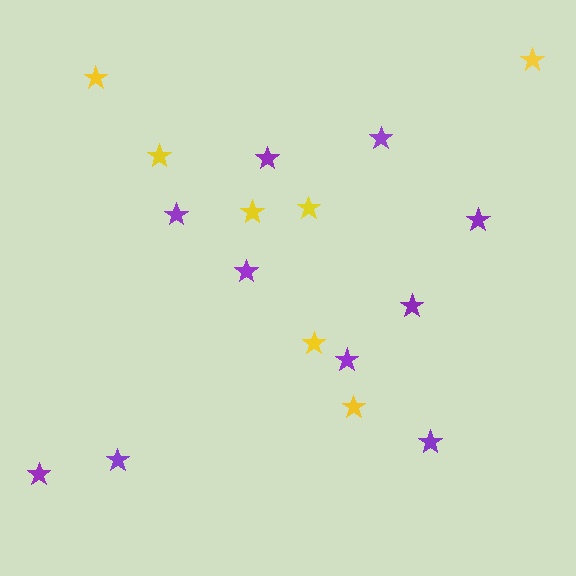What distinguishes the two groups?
There are 2 groups: one group of yellow stars (7) and one group of purple stars (10).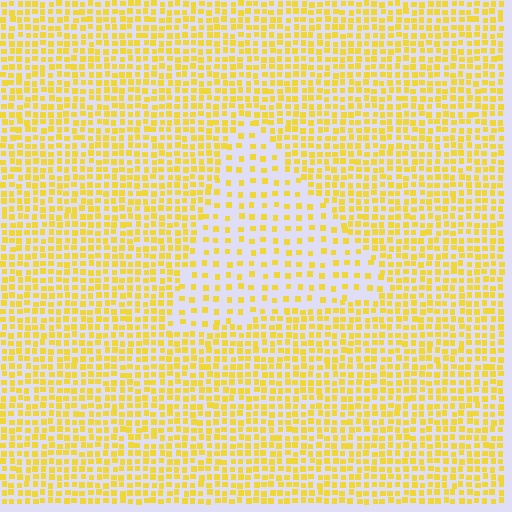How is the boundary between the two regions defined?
The boundary is defined by a change in element density (approximately 2.2x ratio). All elements are the same color, size, and shape.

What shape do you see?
I see a triangle.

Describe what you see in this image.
The image contains small yellow elements arranged at two different densities. A triangle-shaped region is visible where the elements are less densely packed than the surrounding area.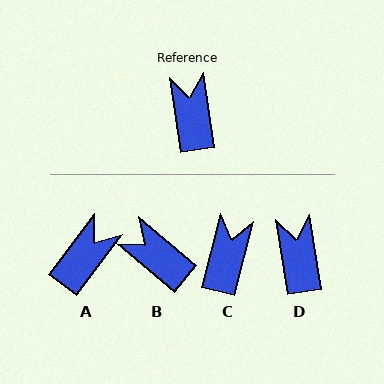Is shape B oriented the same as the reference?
No, it is off by about 41 degrees.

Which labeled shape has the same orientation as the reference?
D.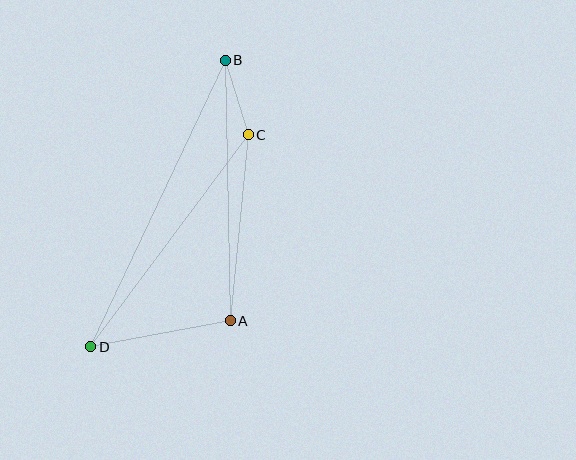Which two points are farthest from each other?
Points B and D are farthest from each other.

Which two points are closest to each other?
Points B and C are closest to each other.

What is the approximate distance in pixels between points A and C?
The distance between A and C is approximately 187 pixels.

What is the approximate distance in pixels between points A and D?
The distance between A and D is approximately 142 pixels.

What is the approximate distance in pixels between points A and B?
The distance between A and B is approximately 261 pixels.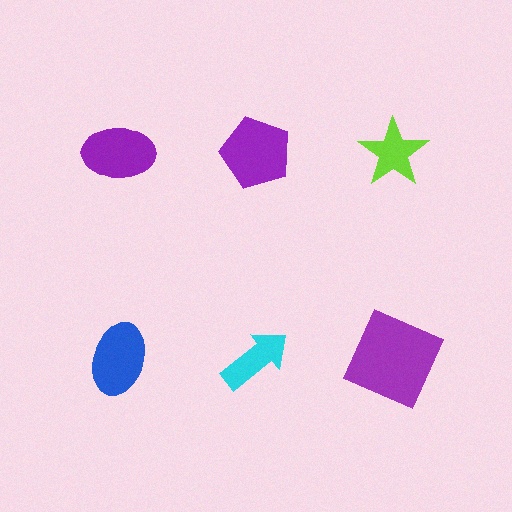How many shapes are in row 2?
3 shapes.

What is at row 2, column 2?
A cyan arrow.